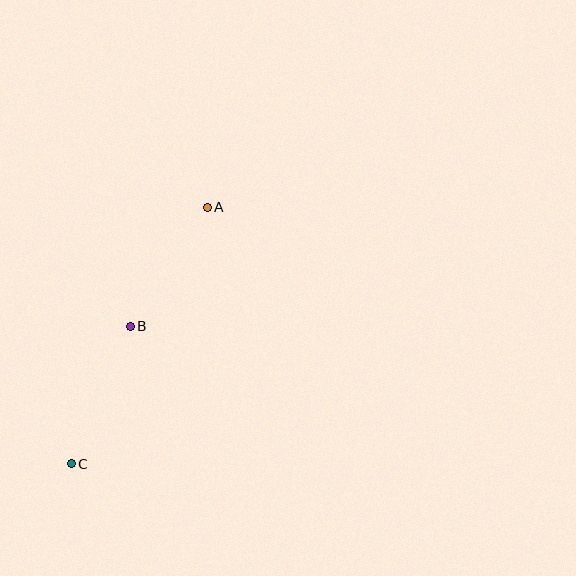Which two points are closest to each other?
Points A and B are closest to each other.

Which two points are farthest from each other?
Points A and C are farthest from each other.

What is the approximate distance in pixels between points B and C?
The distance between B and C is approximately 150 pixels.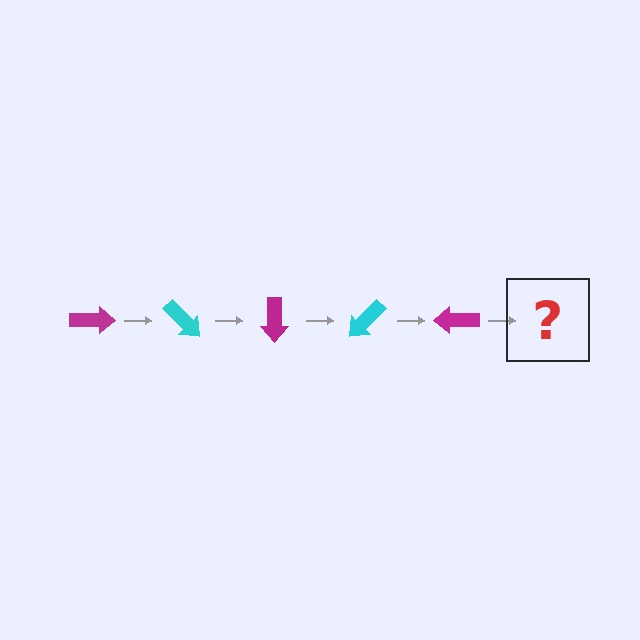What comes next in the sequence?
The next element should be a cyan arrow, rotated 225 degrees from the start.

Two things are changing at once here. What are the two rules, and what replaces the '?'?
The two rules are that it rotates 45 degrees each step and the color cycles through magenta and cyan. The '?' should be a cyan arrow, rotated 225 degrees from the start.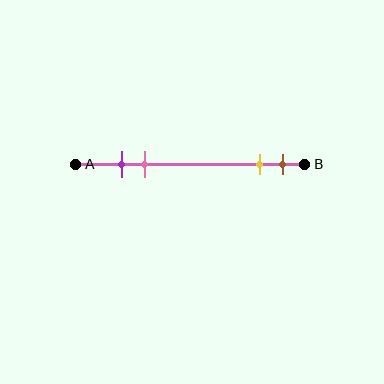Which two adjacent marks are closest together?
The purple and pink marks are the closest adjacent pair.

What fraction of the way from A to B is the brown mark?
The brown mark is approximately 90% (0.9) of the way from A to B.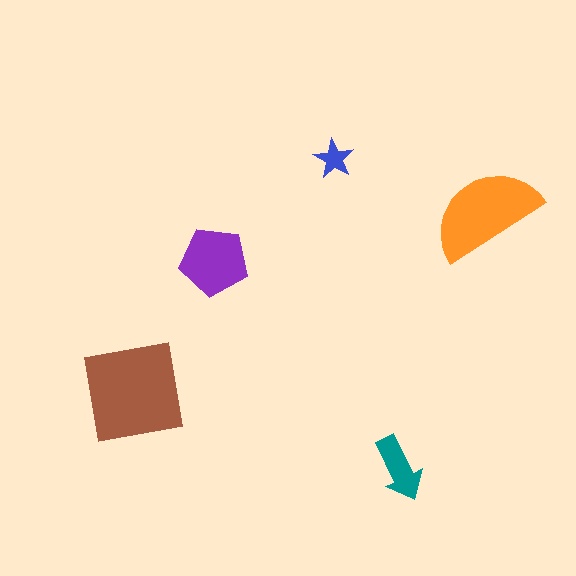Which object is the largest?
The brown square.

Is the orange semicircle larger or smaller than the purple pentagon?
Larger.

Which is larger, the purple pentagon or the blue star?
The purple pentagon.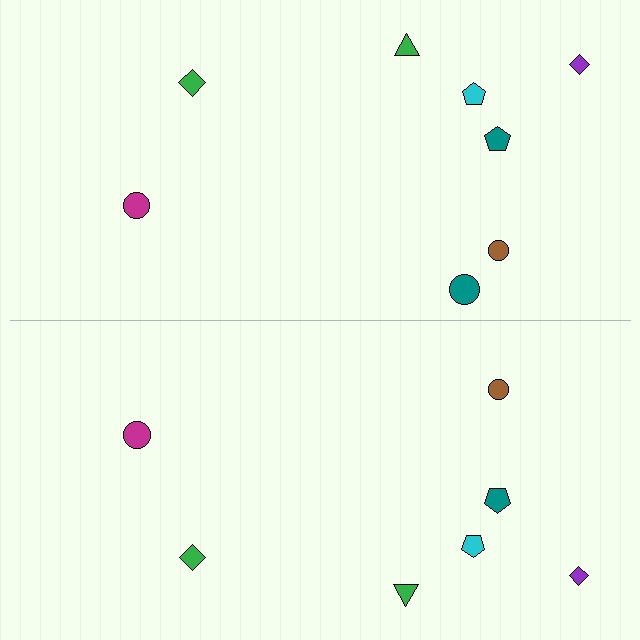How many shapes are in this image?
There are 15 shapes in this image.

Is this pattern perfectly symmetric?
No, the pattern is not perfectly symmetric. A teal circle is missing from the bottom side.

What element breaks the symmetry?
A teal circle is missing from the bottom side.